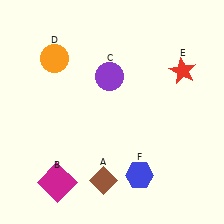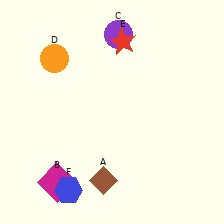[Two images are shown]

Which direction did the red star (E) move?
The red star (E) moved left.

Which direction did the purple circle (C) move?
The purple circle (C) moved up.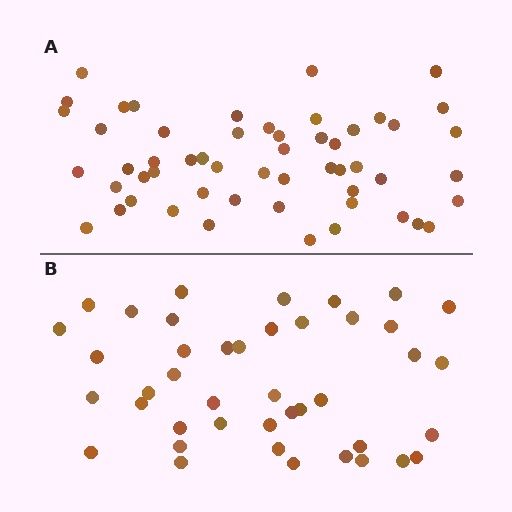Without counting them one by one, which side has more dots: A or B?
Region A (the top region) has more dots.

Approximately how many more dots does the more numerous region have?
Region A has roughly 12 or so more dots than region B.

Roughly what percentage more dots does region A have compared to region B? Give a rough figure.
About 30% more.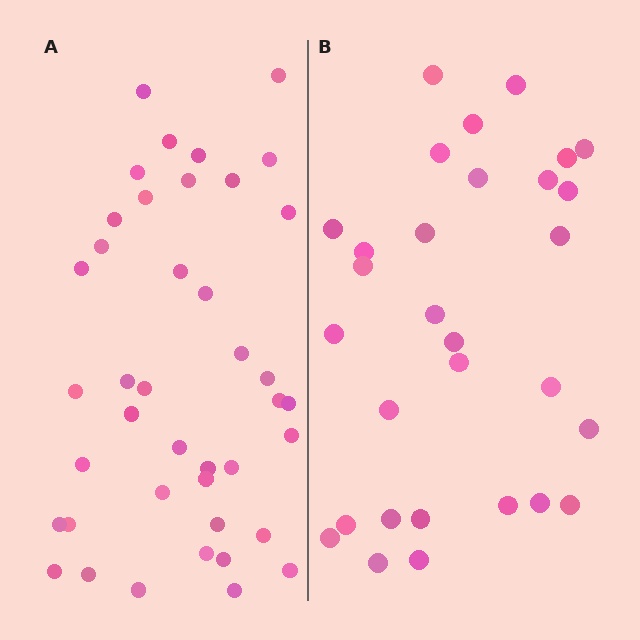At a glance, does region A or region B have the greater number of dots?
Region A (the left region) has more dots.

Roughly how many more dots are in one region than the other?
Region A has roughly 12 or so more dots than region B.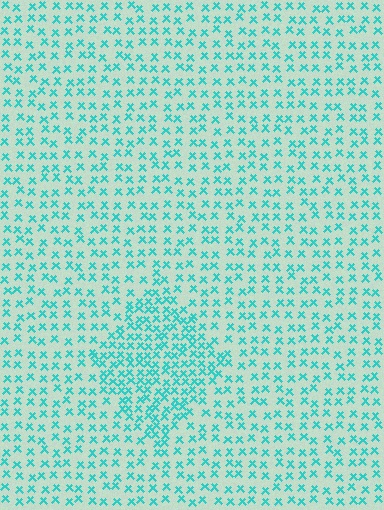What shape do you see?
I see a diamond.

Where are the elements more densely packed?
The elements are more densely packed inside the diamond boundary.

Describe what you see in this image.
The image contains small cyan elements arranged at two different densities. A diamond-shaped region is visible where the elements are more densely packed than the surrounding area.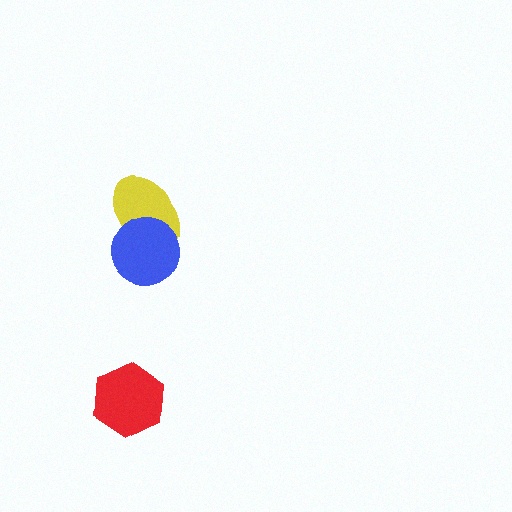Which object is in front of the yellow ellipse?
The blue circle is in front of the yellow ellipse.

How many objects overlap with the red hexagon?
0 objects overlap with the red hexagon.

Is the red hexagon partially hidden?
No, no other shape covers it.